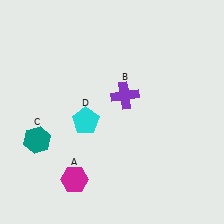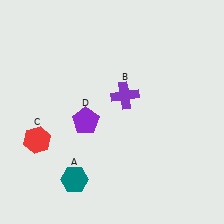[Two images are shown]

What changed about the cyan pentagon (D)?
In Image 1, D is cyan. In Image 2, it changed to purple.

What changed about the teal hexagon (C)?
In Image 1, C is teal. In Image 2, it changed to red.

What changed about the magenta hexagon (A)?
In Image 1, A is magenta. In Image 2, it changed to teal.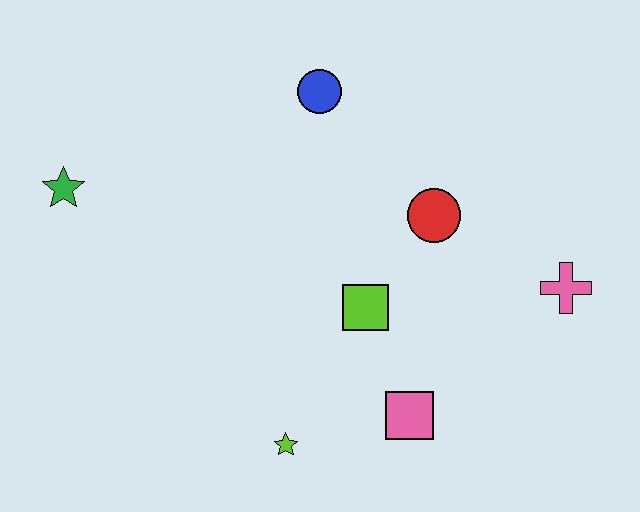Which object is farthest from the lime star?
The blue circle is farthest from the lime star.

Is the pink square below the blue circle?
Yes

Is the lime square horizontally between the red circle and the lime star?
Yes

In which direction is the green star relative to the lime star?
The green star is above the lime star.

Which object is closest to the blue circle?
The red circle is closest to the blue circle.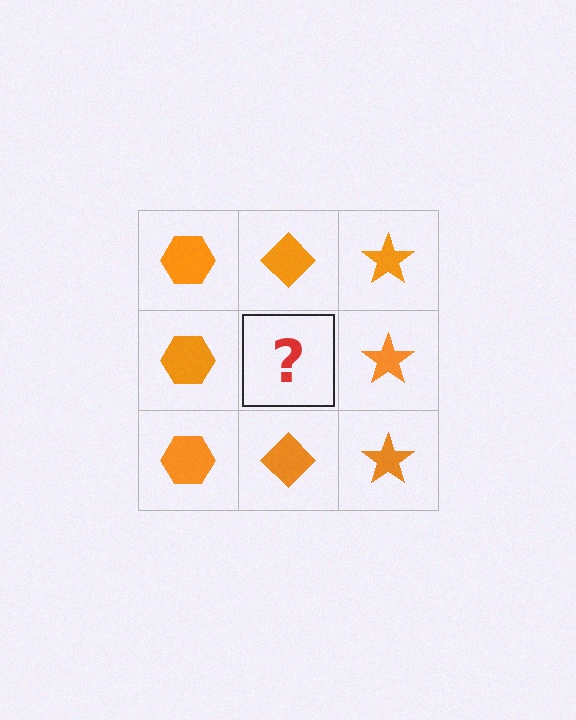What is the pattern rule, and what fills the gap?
The rule is that each column has a consistent shape. The gap should be filled with an orange diamond.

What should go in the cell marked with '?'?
The missing cell should contain an orange diamond.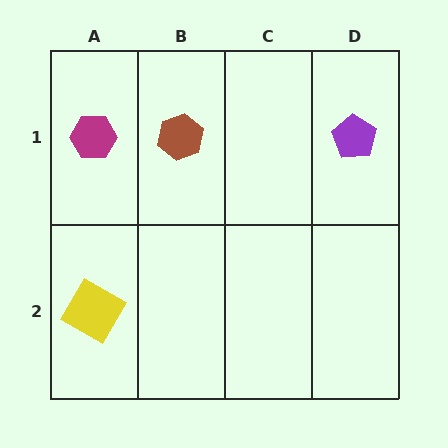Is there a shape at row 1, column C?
No, that cell is empty.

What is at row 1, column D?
A purple pentagon.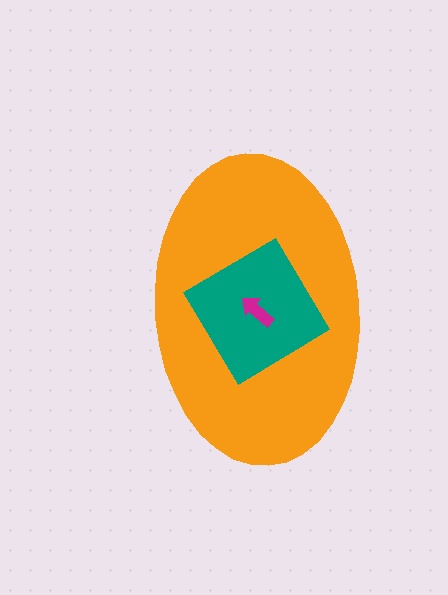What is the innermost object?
The magenta arrow.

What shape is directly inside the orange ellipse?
The teal diamond.